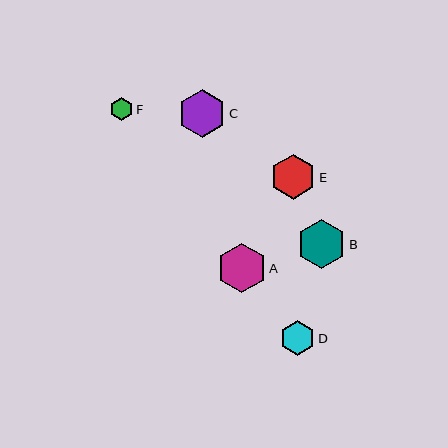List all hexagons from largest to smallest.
From largest to smallest: A, B, C, E, D, F.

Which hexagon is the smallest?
Hexagon F is the smallest with a size of approximately 23 pixels.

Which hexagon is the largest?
Hexagon A is the largest with a size of approximately 49 pixels.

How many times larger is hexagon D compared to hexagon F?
Hexagon D is approximately 1.5 times the size of hexagon F.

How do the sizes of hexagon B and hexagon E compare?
Hexagon B and hexagon E are approximately the same size.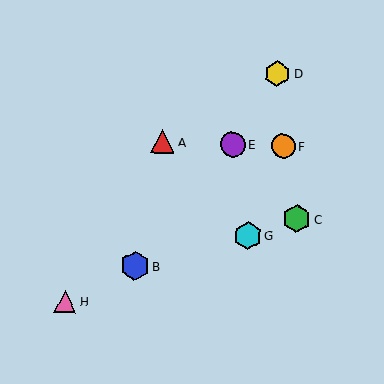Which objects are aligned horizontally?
Objects A, E, F are aligned horizontally.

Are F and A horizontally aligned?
Yes, both are at y≈146.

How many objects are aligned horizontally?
3 objects (A, E, F) are aligned horizontally.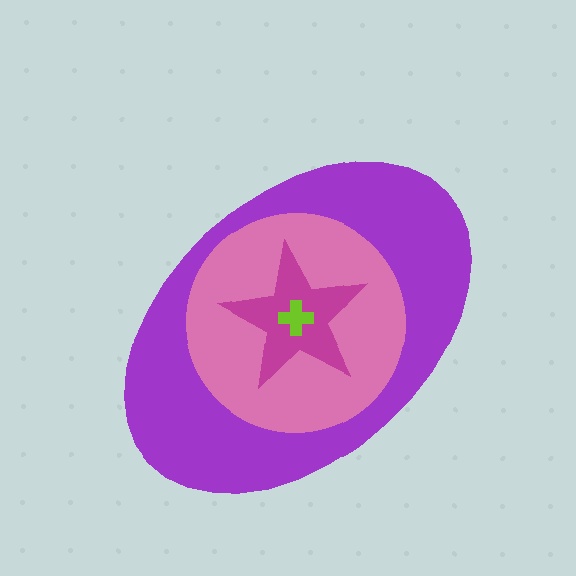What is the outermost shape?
The purple ellipse.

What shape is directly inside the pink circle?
The magenta star.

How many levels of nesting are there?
4.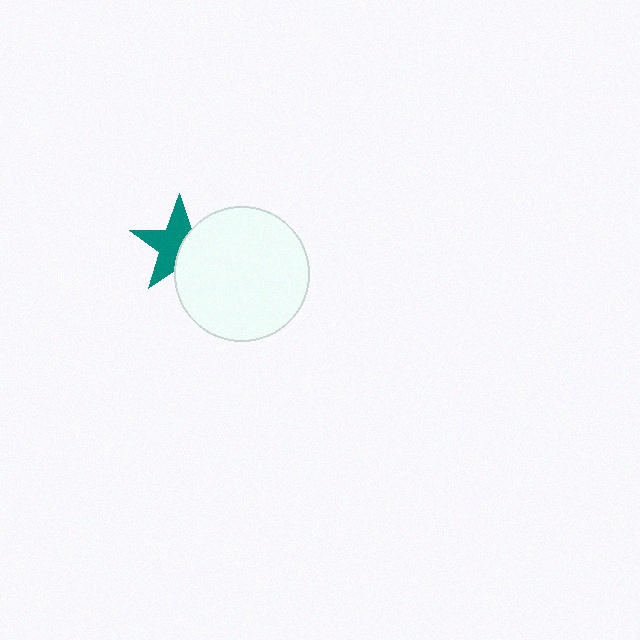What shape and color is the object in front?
The object in front is a white circle.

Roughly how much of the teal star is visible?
About half of it is visible (roughly 57%).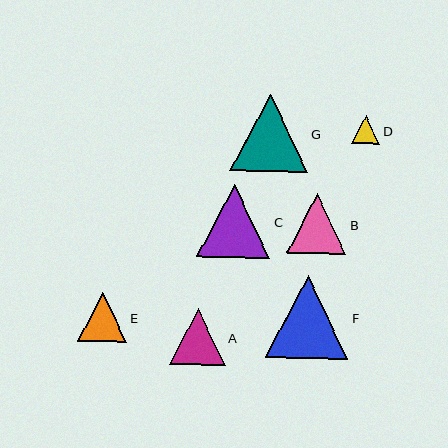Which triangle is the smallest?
Triangle D is the smallest with a size of approximately 28 pixels.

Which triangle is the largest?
Triangle F is the largest with a size of approximately 83 pixels.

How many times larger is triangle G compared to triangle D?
Triangle G is approximately 2.7 times the size of triangle D.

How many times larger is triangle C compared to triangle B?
Triangle C is approximately 1.2 times the size of triangle B.